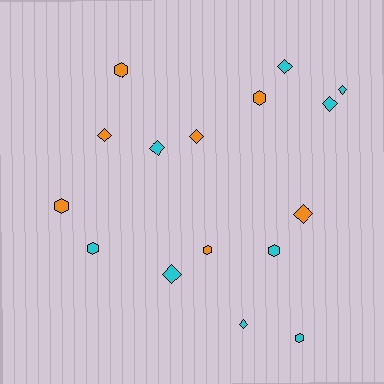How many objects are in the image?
There are 16 objects.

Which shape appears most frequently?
Diamond, with 9 objects.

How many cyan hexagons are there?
There are 3 cyan hexagons.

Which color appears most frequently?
Cyan, with 9 objects.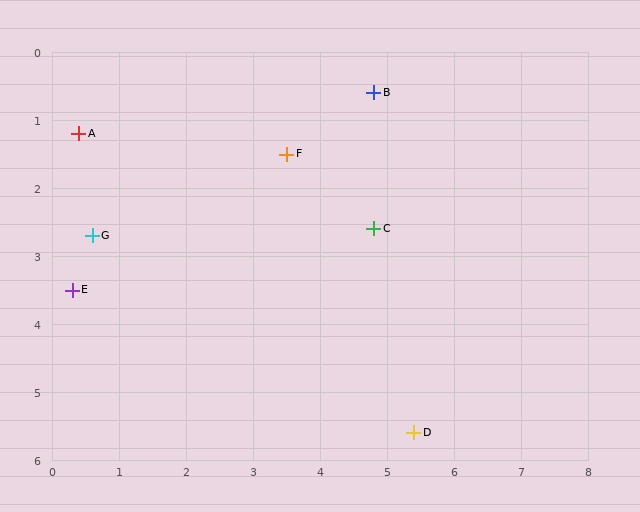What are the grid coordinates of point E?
Point E is at approximately (0.3, 3.5).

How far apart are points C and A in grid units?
Points C and A are about 4.6 grid units apart.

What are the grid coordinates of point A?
Point A is at approximately (0.4, 1.2).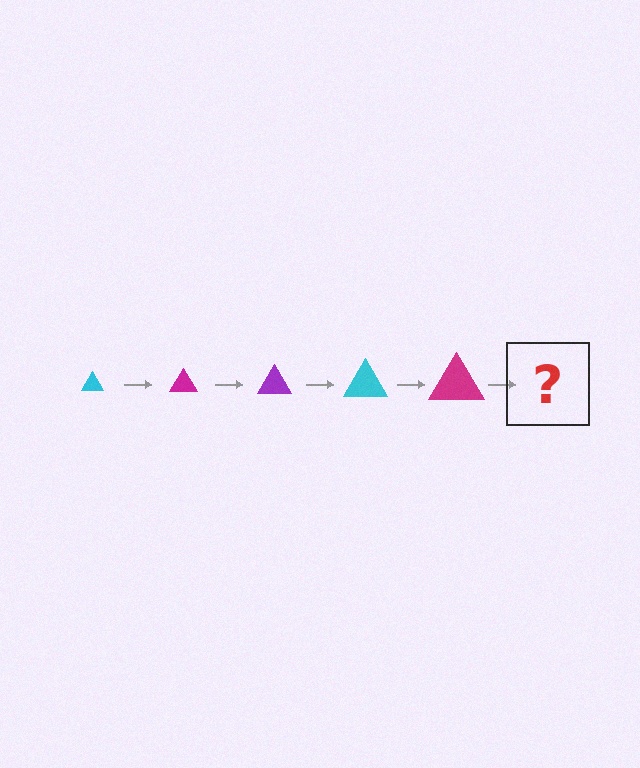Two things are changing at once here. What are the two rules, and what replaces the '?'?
The two rules are that the triangle grows larger each step and the color cycles through cyan, magenta, and purple. The '?' should be a purple triangle, larger than the previous one.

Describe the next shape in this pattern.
It should be a purple triangle, larger than the previous one.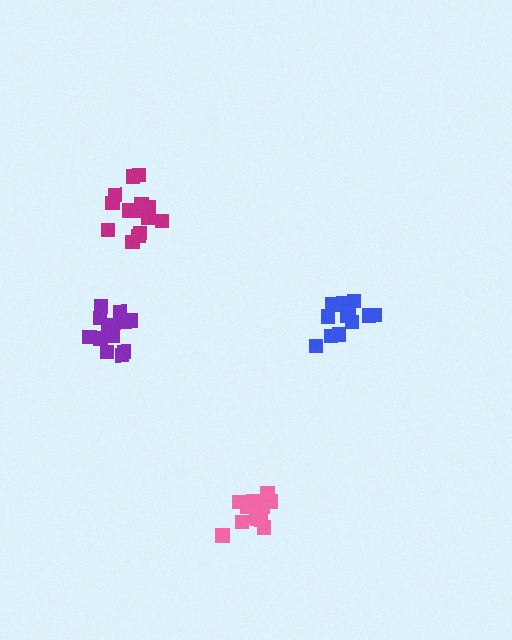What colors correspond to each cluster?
The clusters are colored: blue, pink, purple, magenta.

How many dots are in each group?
Group 1: 13 dots, Group 2: 14 dots, Group 3: 14 dots, Group 4: 14 dots (55 total).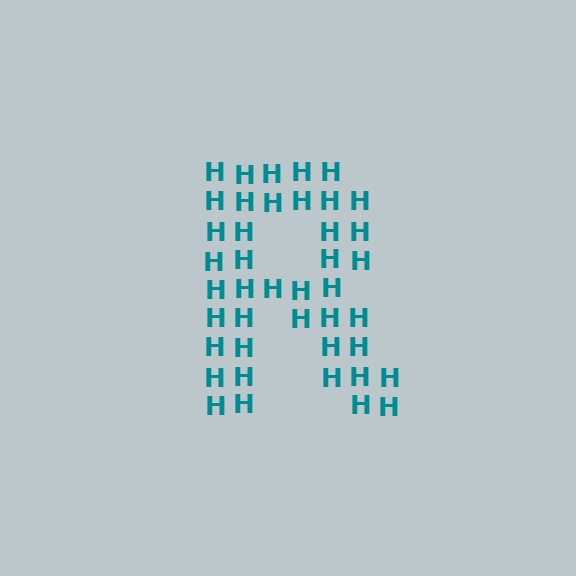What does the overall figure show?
The overall figure shows the letter R.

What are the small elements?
The small elements are letter H's.